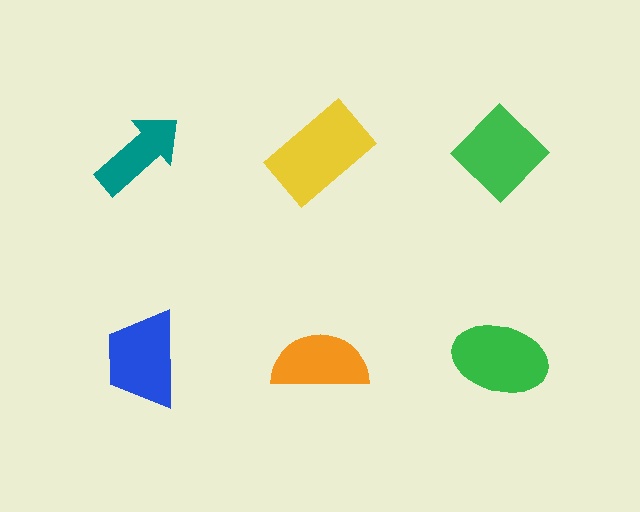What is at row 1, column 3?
A green diamond.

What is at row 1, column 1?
A teal arrow.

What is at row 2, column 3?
A green ellipse.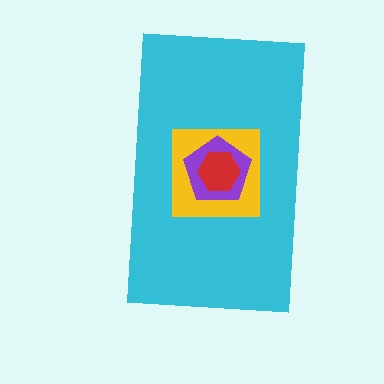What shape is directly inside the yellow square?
The purple pentagon.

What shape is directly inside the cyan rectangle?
The yellow square.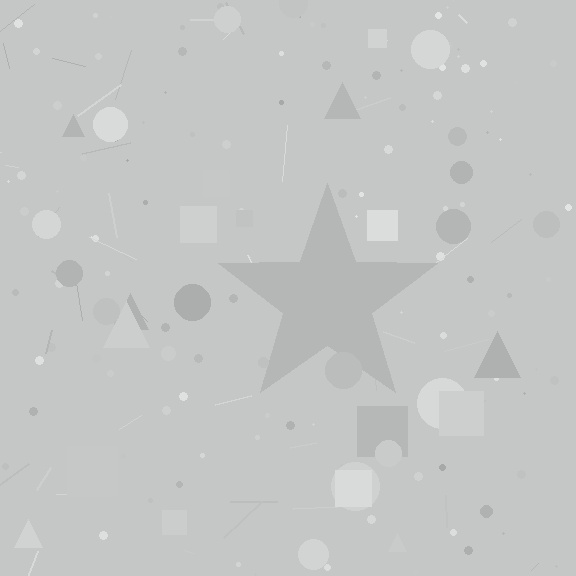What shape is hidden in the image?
A star is hidden in the image.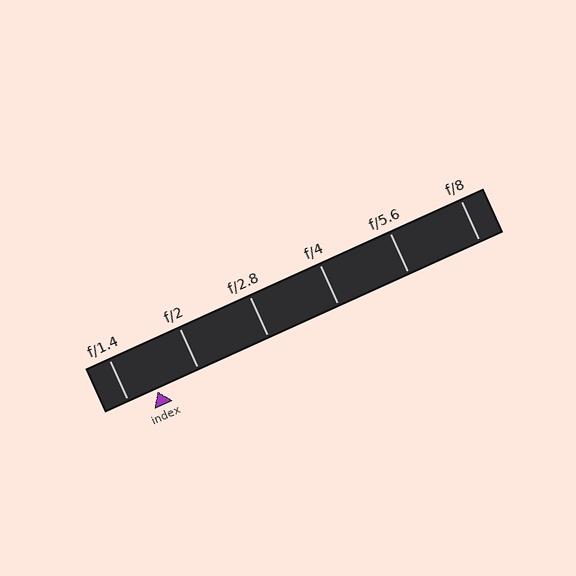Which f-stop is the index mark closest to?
The index mark is closest to f/1.4.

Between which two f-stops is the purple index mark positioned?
The index mark is between f/1.4 and f/2.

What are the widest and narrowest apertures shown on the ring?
The widest aperture shown is f/1.4 and the narrowest is f/8.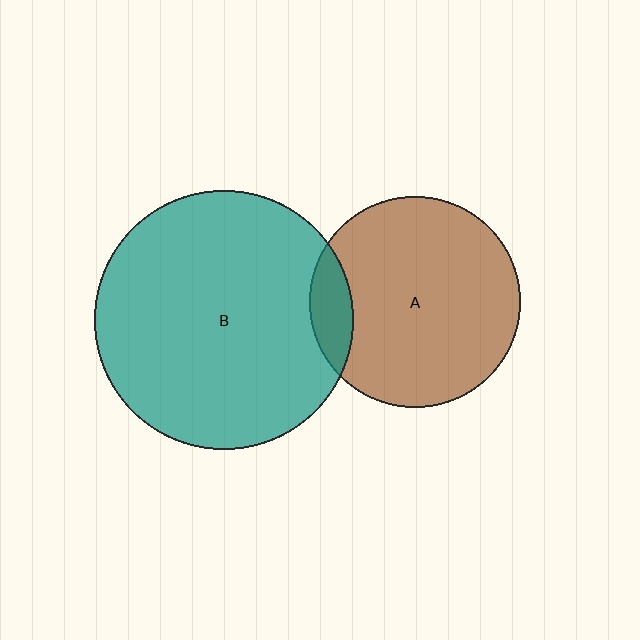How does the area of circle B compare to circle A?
Approximately 1.5 times.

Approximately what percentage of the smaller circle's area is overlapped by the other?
Approximately 10%.